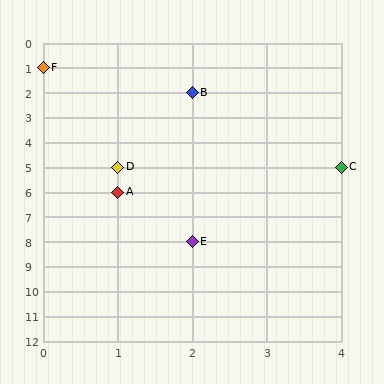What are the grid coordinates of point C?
Point C is at grid coordinates (4, 5).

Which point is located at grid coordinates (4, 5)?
Point C is at (4, 5).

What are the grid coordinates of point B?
Point B is at grid coordinates (2, 2).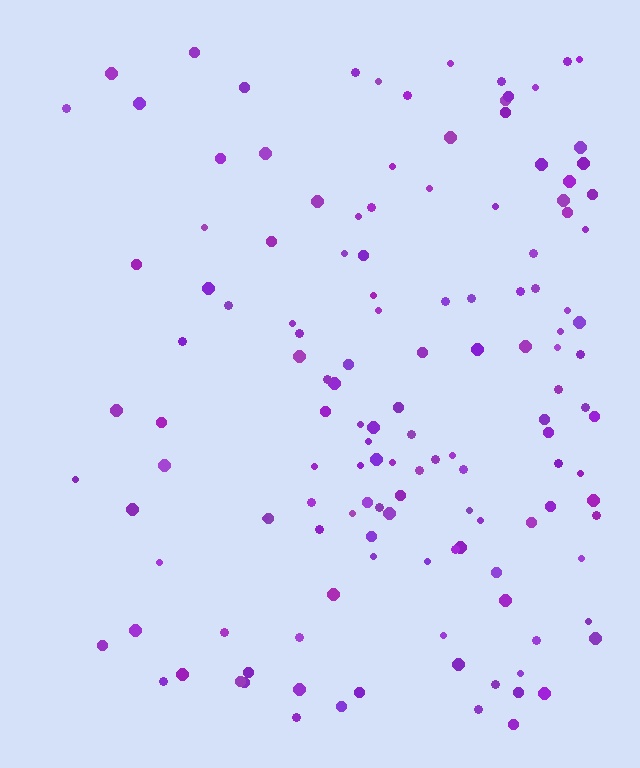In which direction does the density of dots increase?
From left to right, with the right side densest.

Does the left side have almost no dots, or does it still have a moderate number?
Still a moderate number, just noticeably fewer than the right.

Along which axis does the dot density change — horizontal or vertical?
Horizontal.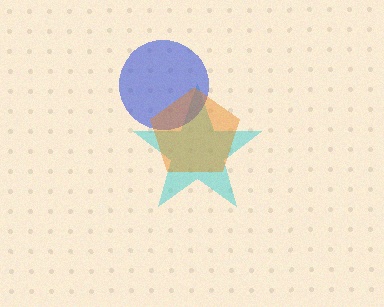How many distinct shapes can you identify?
There are 3 distinct shapes: a cyan star, a blue circle, an orange pentagon.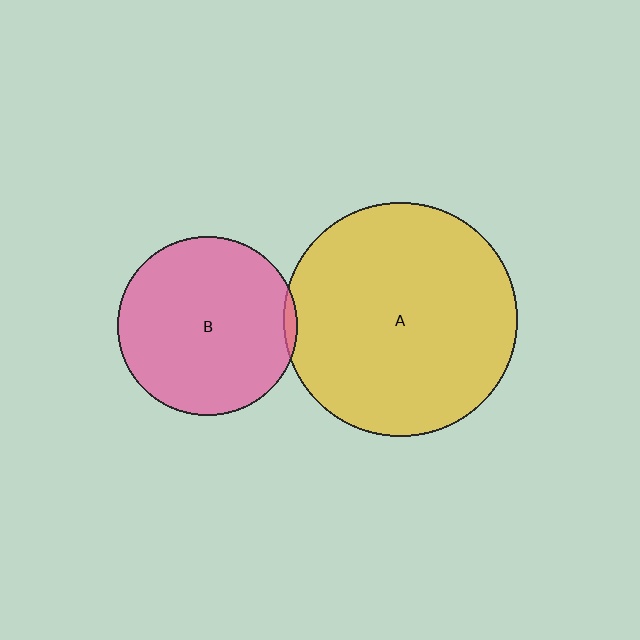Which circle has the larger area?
Circle A (yellow).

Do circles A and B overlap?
Yes.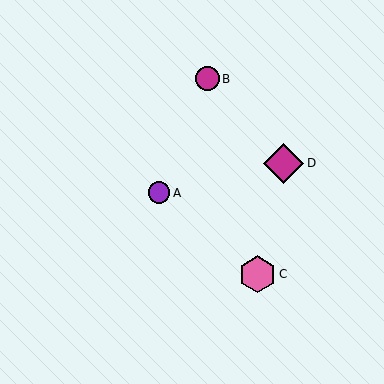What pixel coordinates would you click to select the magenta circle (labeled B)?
Click at (207, 79) to select the magenta circle B.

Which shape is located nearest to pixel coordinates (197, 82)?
The magenta circle (labeled B) at (207, 79) is nearest to that location.